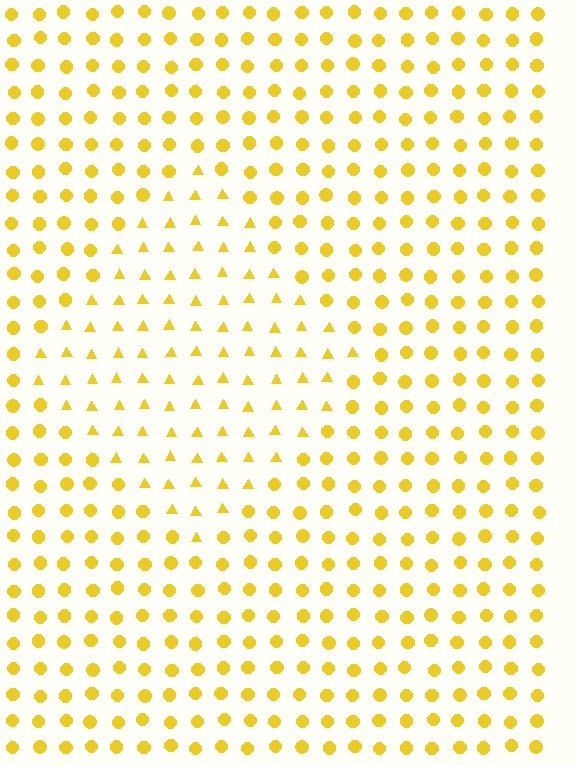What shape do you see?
I see a diamond.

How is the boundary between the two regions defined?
The boundary is defined by a change in element shape: triangles inside vs. circles outside. All elements share the same color and spacing.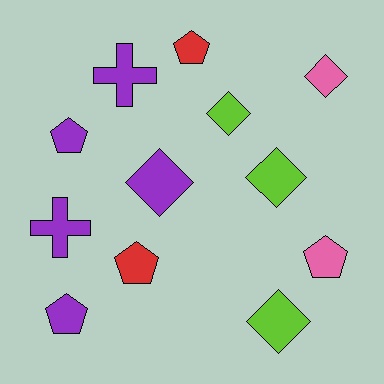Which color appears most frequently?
Purple, with 5 objects.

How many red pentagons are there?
There are 2 red pentagons.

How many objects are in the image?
There are 12 objects.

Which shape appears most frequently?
Pentagon, with 5 objects.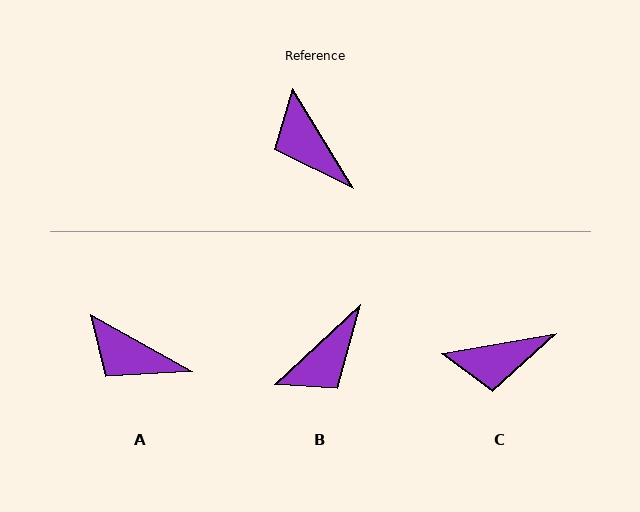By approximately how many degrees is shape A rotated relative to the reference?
Approximately 30 degrees counter-clockwise.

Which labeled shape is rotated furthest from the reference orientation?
B, about 101 degrees away.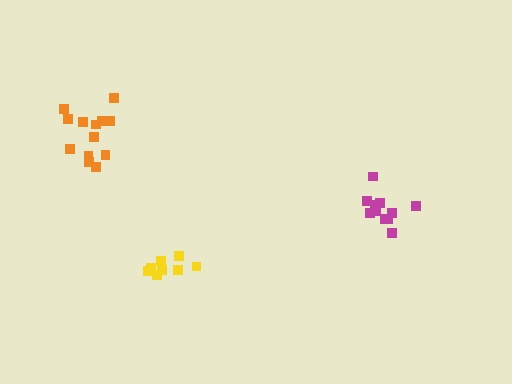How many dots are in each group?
Group 1: 12 dots, Group 2: 8 dots, Group 3: 13 dots (33 total).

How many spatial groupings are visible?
There are 3 spatial groupings.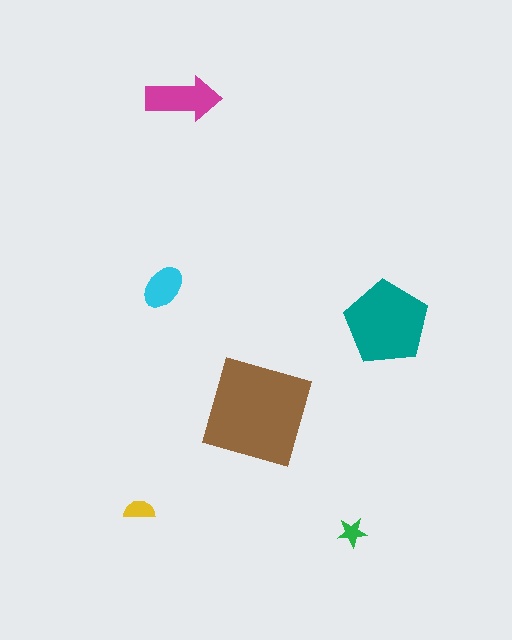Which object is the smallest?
The green star.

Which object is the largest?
The brown square.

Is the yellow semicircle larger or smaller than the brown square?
Smaller.